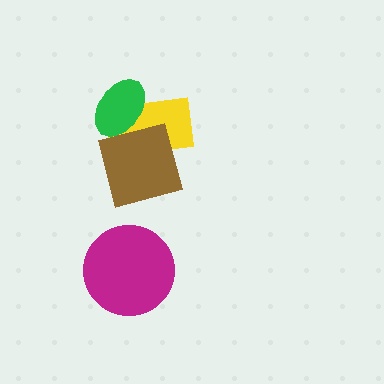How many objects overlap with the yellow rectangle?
2 objects overlap with the yellow rectangle.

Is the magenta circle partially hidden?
No, no other shape covers it.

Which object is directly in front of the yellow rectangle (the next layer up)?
The brown square is directly in front of the yellow rectangle.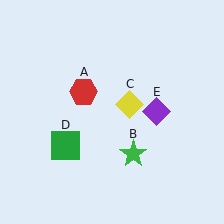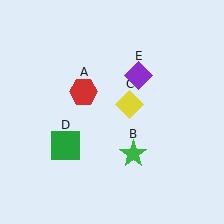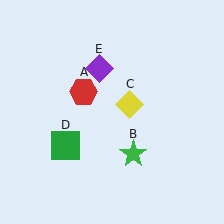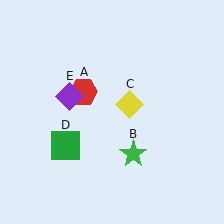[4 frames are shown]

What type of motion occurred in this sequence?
The purple diamond (object E) rotated counterclockwise around the center of the scene.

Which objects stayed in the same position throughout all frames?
Red hexagon (object A) and green star (object B) and yellow diamond (object C) and green square (object D) remained stationary.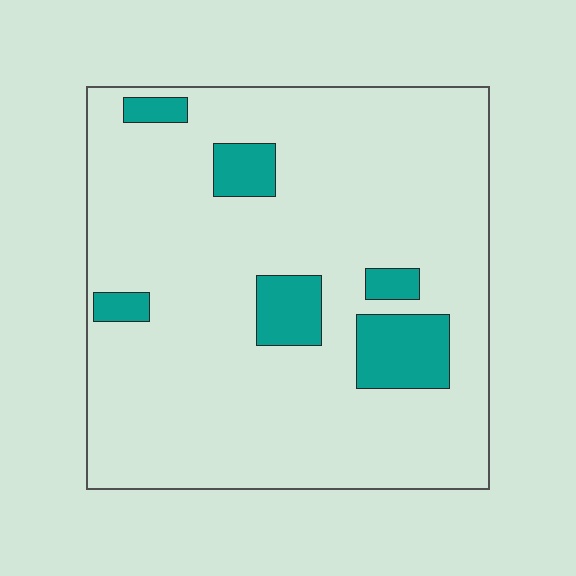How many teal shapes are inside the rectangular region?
6.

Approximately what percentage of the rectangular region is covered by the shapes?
Approximately 10%.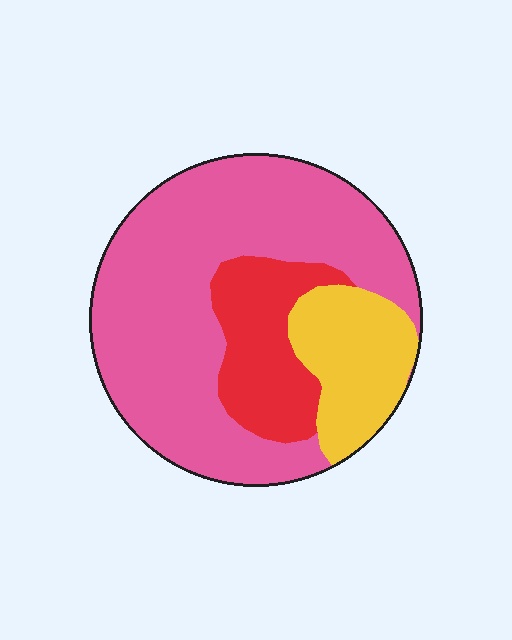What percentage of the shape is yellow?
Yellow covers around 20% of the shape.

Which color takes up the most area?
Pink, at roughly 65%.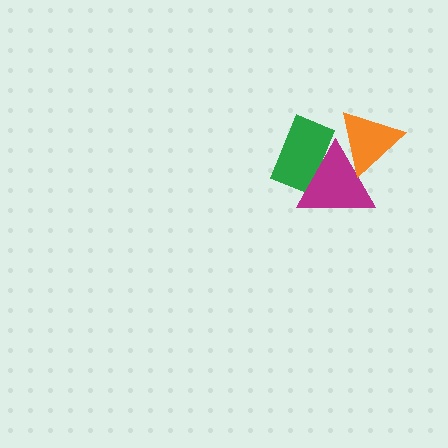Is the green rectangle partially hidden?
Yes, it is partially covered by another shape.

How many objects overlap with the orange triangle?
1 object overlaps with the orange triangle.